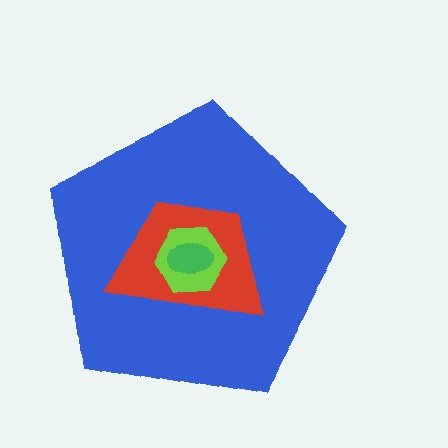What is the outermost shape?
The blue pentagon.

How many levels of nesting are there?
4.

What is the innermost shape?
The green ellipse.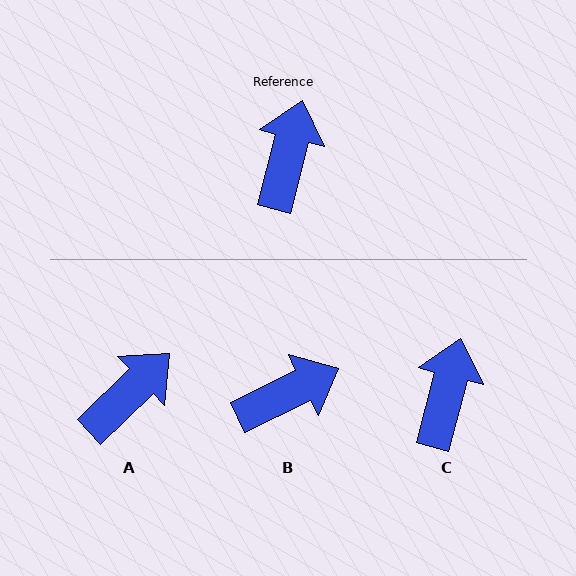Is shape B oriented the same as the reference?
No, it is off by about 49 degrees.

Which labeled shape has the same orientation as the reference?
C.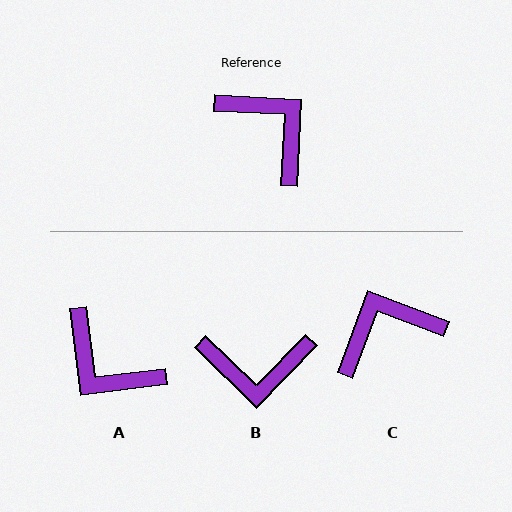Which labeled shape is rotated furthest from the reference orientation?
A, about 170 degrees away.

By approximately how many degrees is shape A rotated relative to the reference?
Approximately 170 degrees clockwise.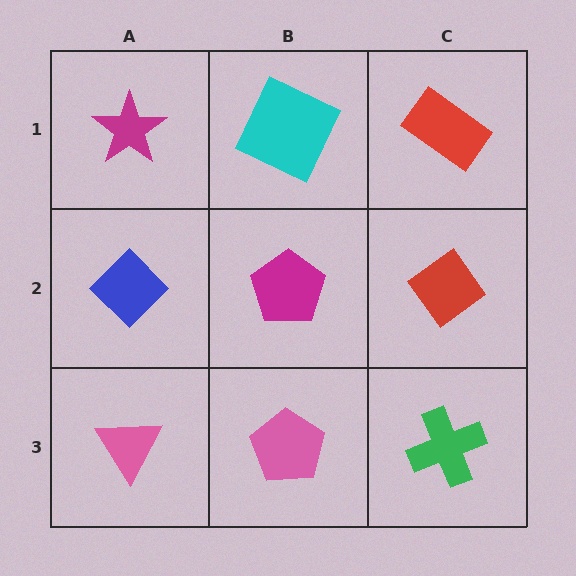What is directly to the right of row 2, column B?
A red diamond.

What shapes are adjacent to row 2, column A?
A magenta star (row 1, column A), a pink triangle (row 3, column A), a magenta pentagon (row 2, column B).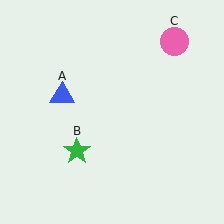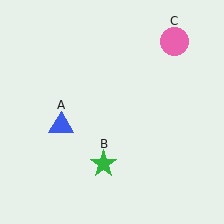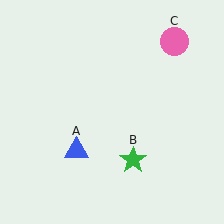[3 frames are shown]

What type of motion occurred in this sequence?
The blue triangle (object A), green star (object B) rotated counterclockwise around the center of the scene.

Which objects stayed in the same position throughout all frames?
Pink circle (object C) remained stationary.